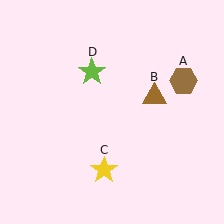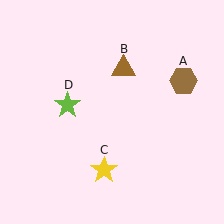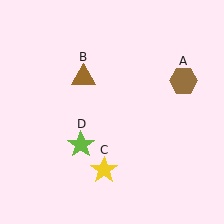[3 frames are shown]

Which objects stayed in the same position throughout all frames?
Brown hexagon (object A) and yellow star (object C) remained stationary.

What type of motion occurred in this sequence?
The brown triangle (object B), lime star (object D) rotated counterclockwise around the center of the scene.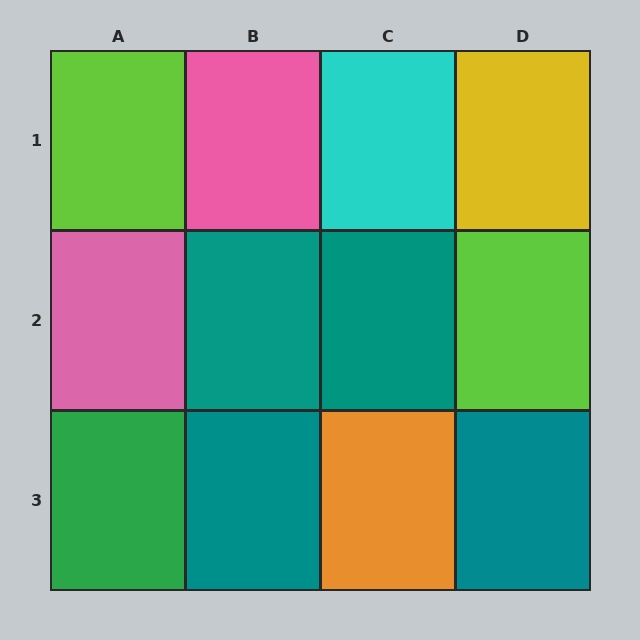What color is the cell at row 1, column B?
Pink.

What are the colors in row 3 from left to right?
Green, teal, orange, teal.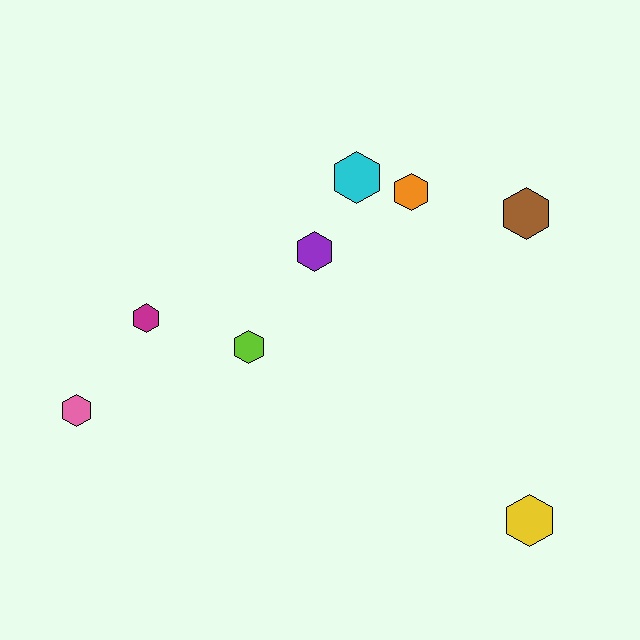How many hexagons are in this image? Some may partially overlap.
There are 8 hexagons.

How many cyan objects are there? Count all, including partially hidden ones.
There is 1 cyan object.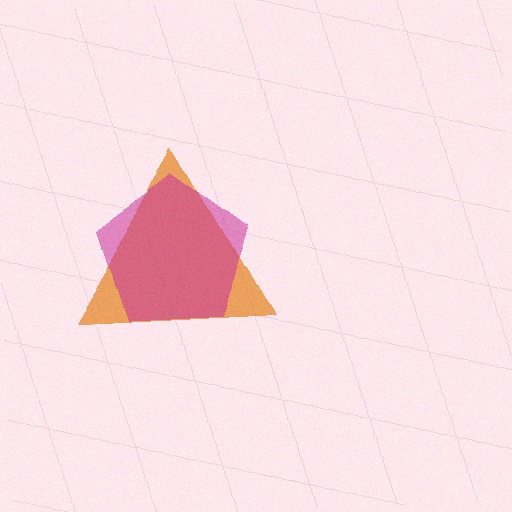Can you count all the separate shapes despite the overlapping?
Yes, there are 2 separate shapes.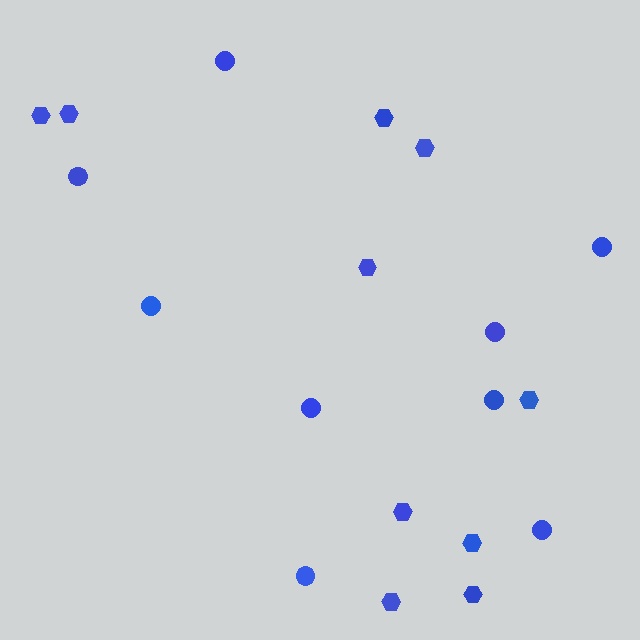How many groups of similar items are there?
There are 2 groups: one group of circles (9) and one group of hexagons (10).